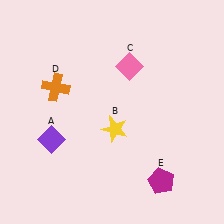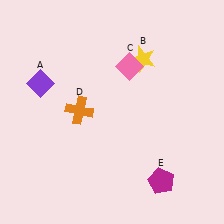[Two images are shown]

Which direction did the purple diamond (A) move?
The purple diamond (A) moved up.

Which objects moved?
The objects that moved are: the purple diamond (A), the yellow star (B), the orange cross (D).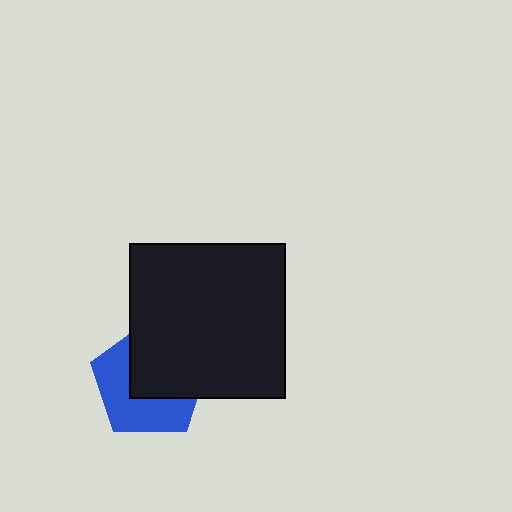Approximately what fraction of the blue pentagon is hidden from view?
Roughly 51% of the blue pentagon is hidden behind the black square.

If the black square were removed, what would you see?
You would see the complete blue pentagon.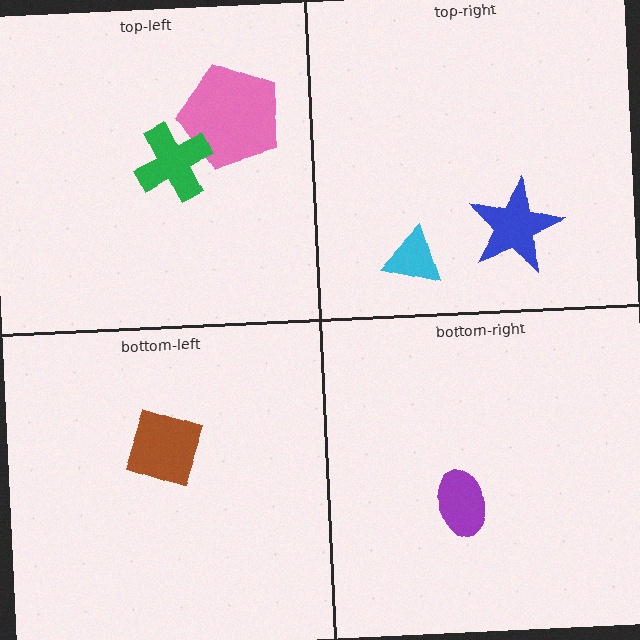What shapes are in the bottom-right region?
The purple ellipse.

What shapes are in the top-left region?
The pink pentagon, the green cross.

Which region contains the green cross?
The top-left region.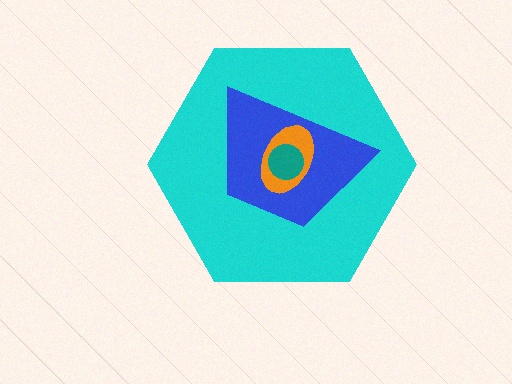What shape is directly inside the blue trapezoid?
The orange ellipse.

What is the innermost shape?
The teal circle.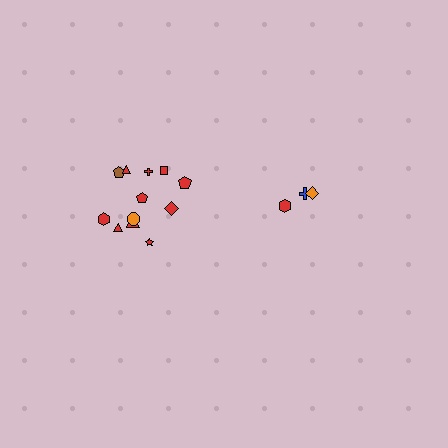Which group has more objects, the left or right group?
The left group.